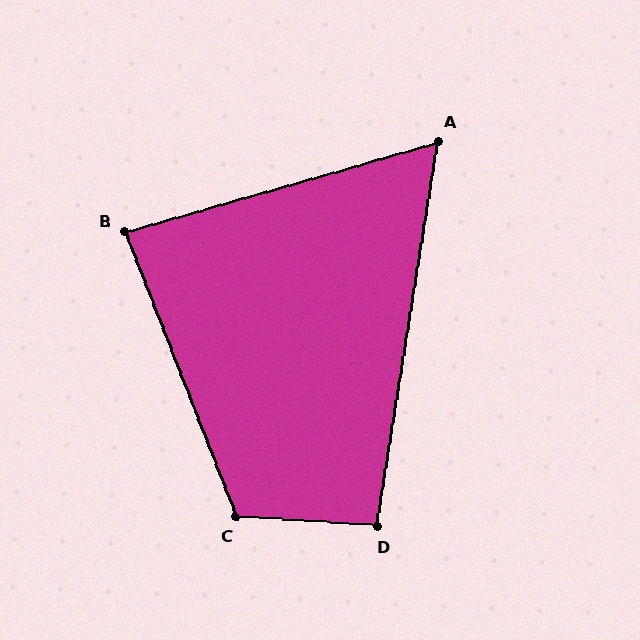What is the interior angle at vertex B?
Approximately 85 degrees (acute).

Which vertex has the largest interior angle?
C, at approximately 115 degrees.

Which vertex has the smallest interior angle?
A, at approximately 65 degrees.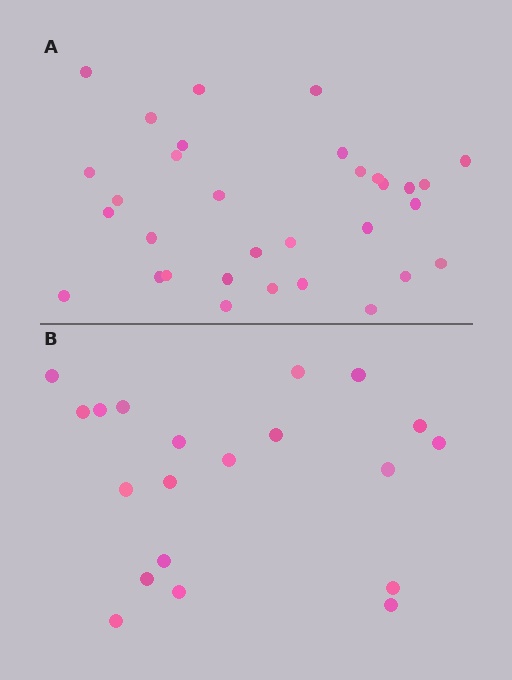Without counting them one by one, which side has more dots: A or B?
Region A (the top region) has more dots.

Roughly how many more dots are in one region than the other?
Region A has roughly 12 or so more dots than region B.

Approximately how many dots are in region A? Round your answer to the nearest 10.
About 30 dots. (The exact count is 32, which rounds to 30.)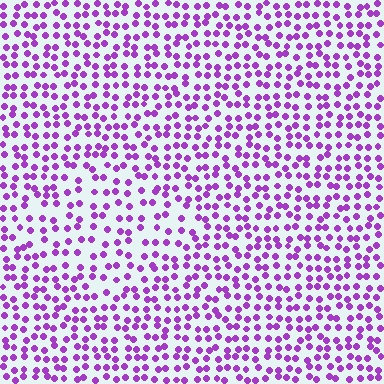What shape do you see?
I see a diamond.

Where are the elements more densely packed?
The elements are more densely packed outside the diamond boundary.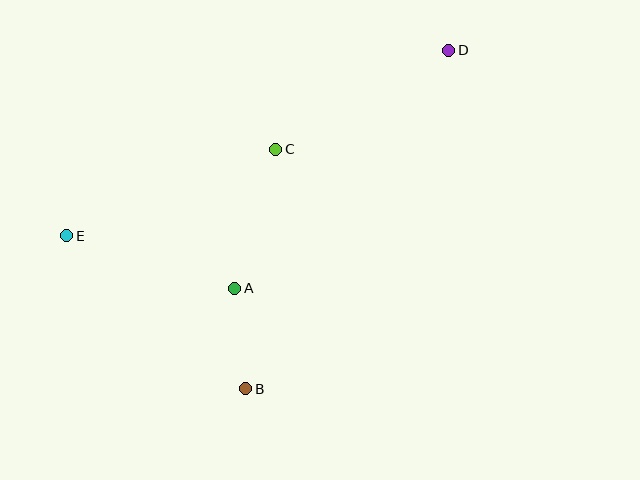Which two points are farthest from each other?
Points D and E are farthest from each other.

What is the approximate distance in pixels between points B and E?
The distance between B and E is approximately 235 pixels.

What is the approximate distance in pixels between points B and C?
The distance between B and C is approximately 241 pixels.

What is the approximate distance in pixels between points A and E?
The distance between A and E is approximately 176 pixels.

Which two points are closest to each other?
Points A and B are closest to each other.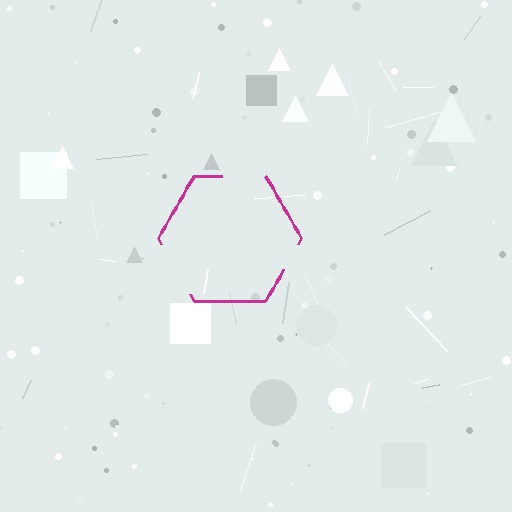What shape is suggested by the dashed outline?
The dashed outline suggests a hexagon.